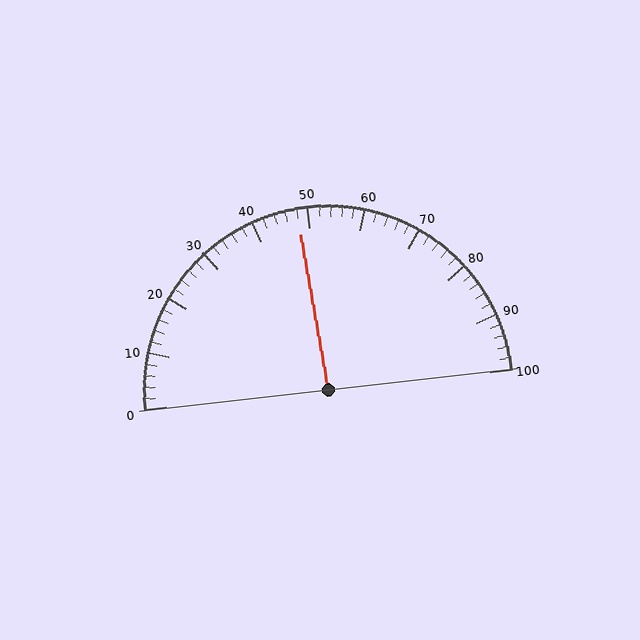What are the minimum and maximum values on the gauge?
The gauge ranges from 0 to 100.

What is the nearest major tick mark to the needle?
The nearest major tick mark is 50.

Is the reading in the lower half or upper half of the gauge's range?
The reading is in the lower half of the range (0 to 100).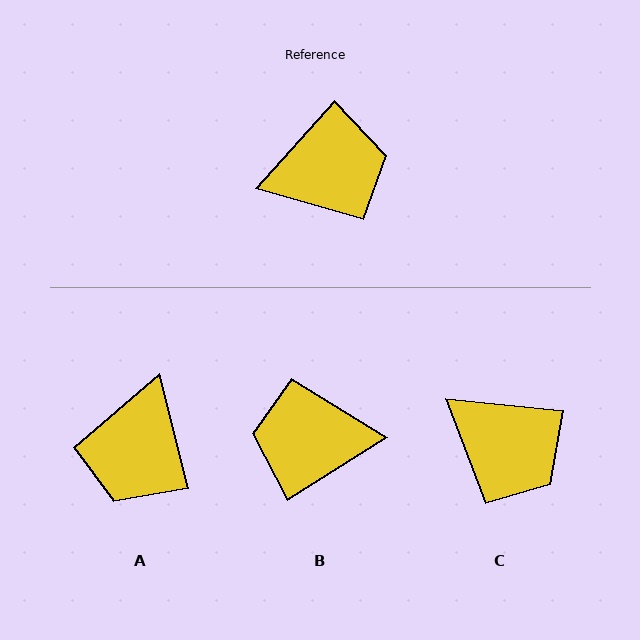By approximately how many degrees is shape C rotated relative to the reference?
Approximately 54 degrees clockwise.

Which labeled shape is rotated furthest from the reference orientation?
B, about 164 degrees away.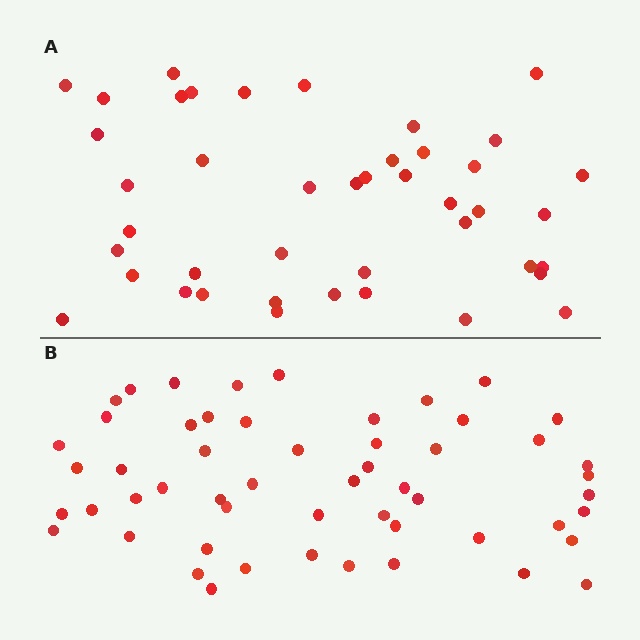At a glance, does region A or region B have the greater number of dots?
Region B (the bottom region) has more dots.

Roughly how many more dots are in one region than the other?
Region B has roughly 12 or so more dots than region A.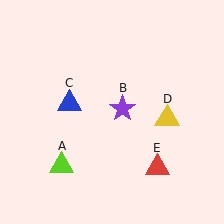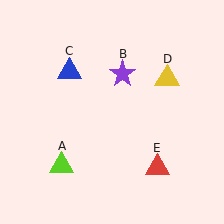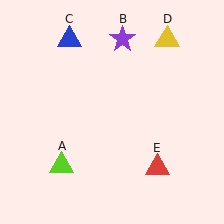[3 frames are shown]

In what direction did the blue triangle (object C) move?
The blue triangle (object C) moved up.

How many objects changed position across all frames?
3 objects changed position: purple star (object B), blue triangle (object C), yellow triangle (object D).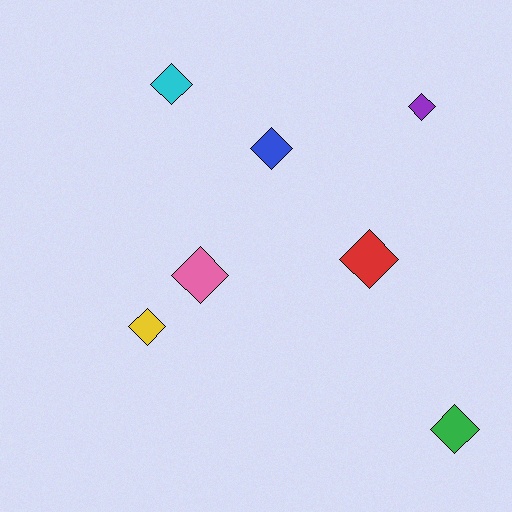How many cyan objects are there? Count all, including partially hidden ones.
There is 1 cyan object.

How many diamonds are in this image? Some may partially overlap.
There are 7 diamonds.